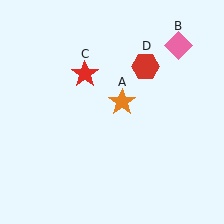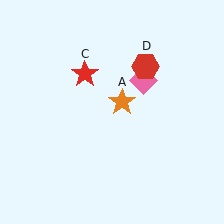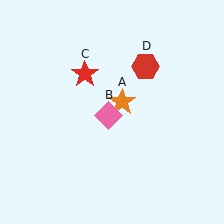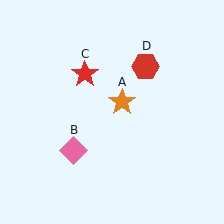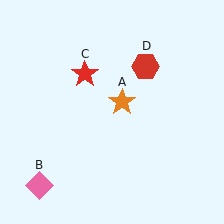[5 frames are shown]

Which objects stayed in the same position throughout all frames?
Orange star (object A) and red star (object C) and red hexagon (object D) remained stationary.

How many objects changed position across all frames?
1 object changed position: pink diamond (object B).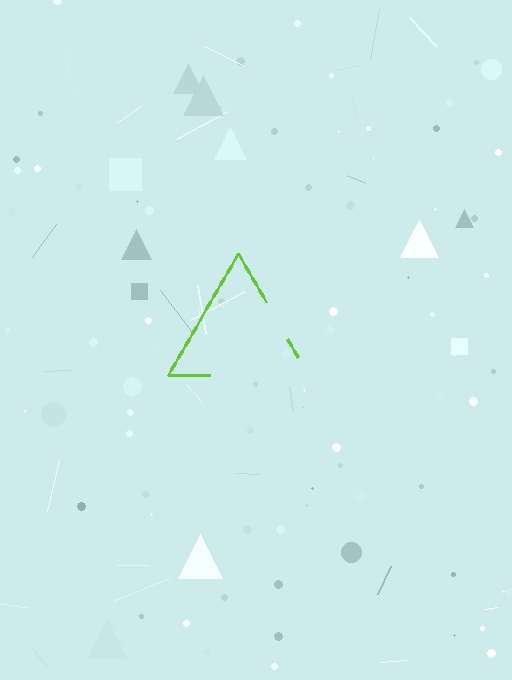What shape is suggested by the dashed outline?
The dashed outline suggests a triangle.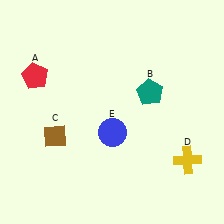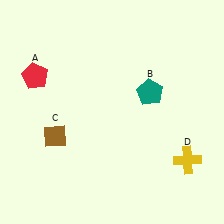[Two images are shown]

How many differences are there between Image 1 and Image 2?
There is 1 difference between the two images.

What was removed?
The blue circle (E) was removed in Image 2.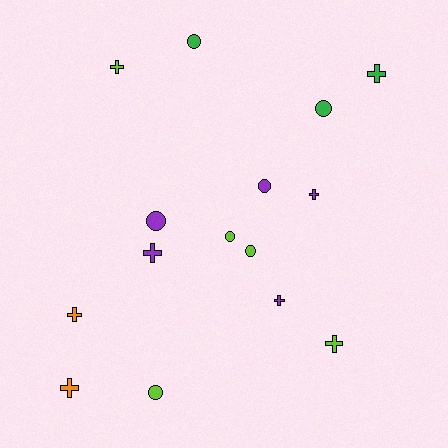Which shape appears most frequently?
Cross, with 8 objects.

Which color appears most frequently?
Lime, with 5 objects.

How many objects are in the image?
There are 15 objects.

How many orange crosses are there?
There are 2 orange crosses.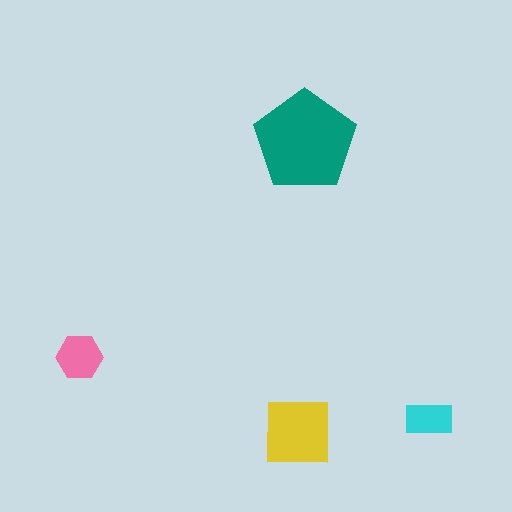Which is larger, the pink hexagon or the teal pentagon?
The teal pentagon.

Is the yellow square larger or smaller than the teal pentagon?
Smaller.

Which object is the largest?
The teal pentagon.